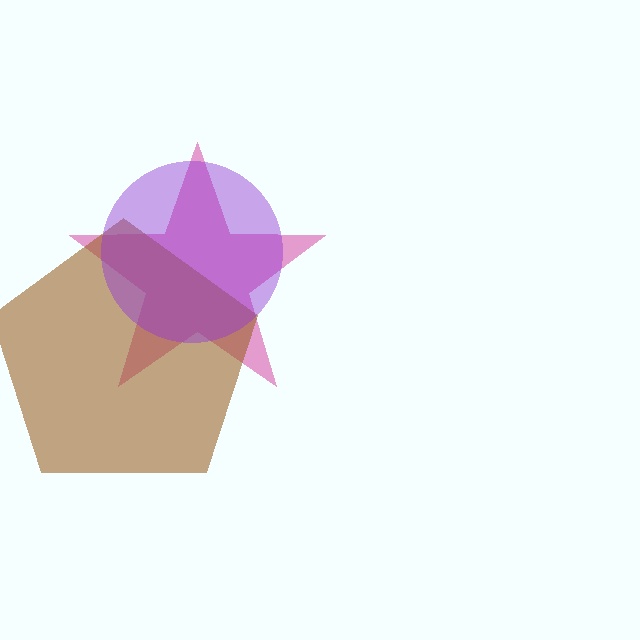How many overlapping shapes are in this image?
There are 3 overlapping shapes in the image.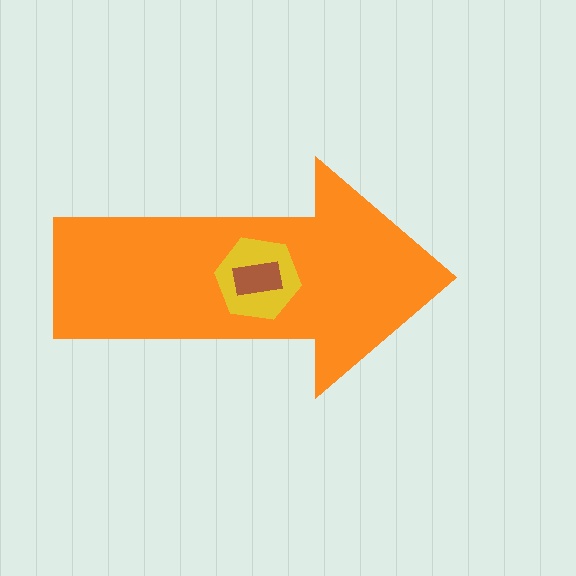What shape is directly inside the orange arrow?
The yellow hexagon.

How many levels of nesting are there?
3.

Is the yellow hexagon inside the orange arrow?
Yes.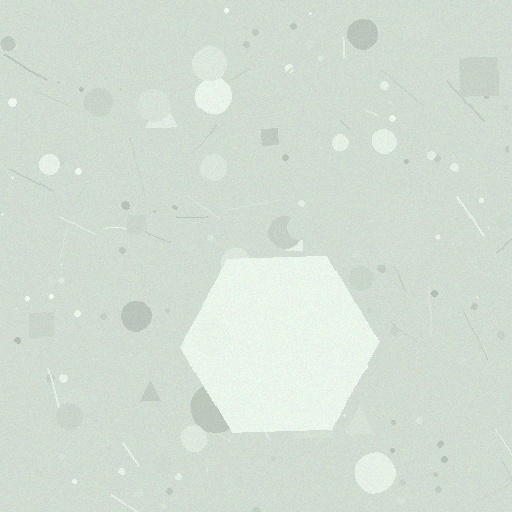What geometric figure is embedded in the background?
A hexagon is embedded in the background.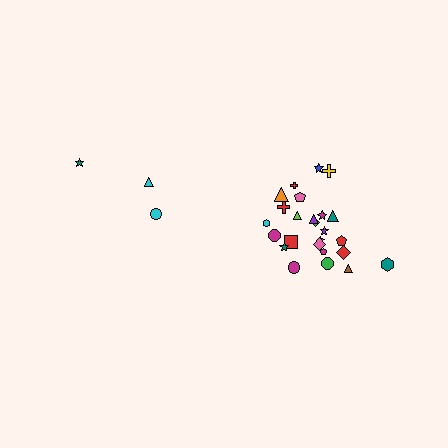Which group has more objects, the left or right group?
The right group.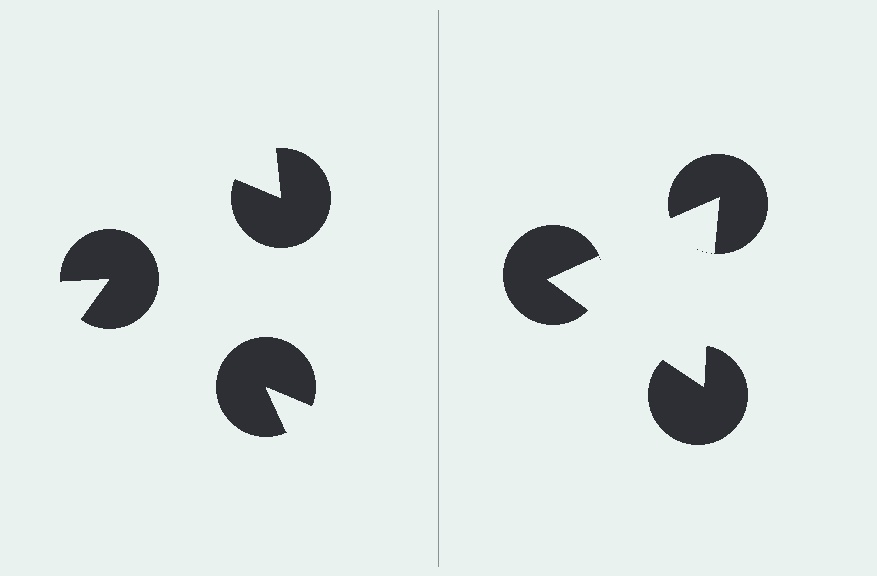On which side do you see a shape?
An illusory triangle appears on the right side. On the left side the wedge cuts are rotated, so no coherent shape forms.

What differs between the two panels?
The pac-man discs are positioned identically on both sides; only the wedge orientations differ. On the right they align to a triangle; on the left they are misaligned.